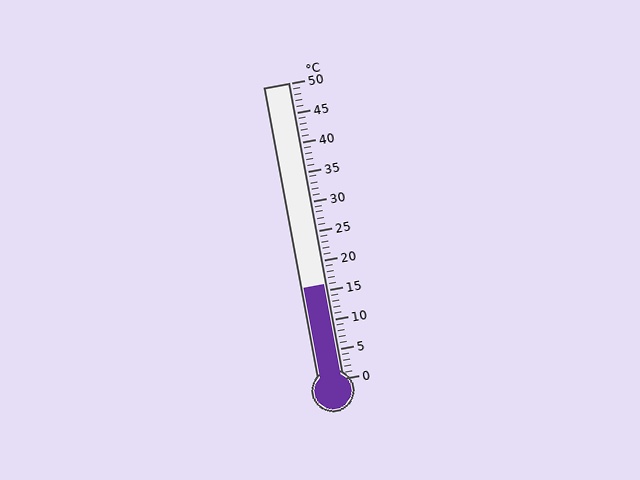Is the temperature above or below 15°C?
The temperature is above 15°C.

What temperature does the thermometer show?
The thermometer shows approximately 16°C.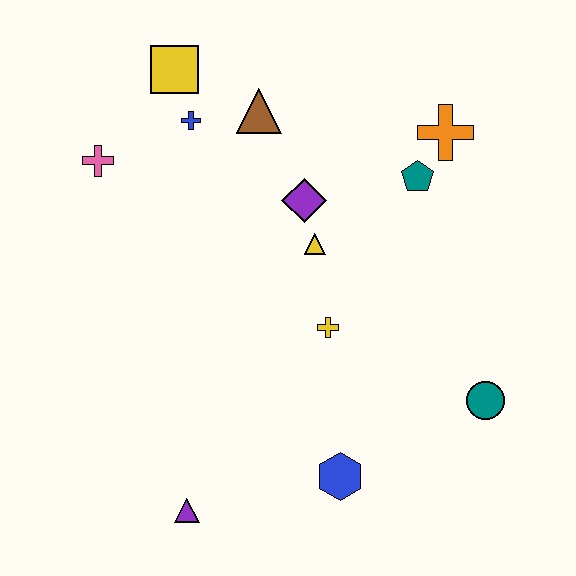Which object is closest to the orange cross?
The teal pentagon is closest to the orange cross.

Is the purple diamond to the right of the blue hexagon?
No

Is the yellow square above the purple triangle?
Yes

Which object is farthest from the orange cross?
The purple triangle is farthest from the orange cross.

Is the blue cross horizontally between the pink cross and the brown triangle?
Yes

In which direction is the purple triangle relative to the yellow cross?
The purple triangle is below the yellow cross.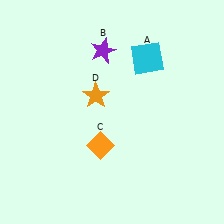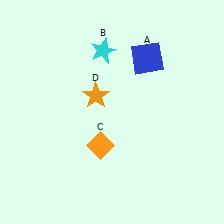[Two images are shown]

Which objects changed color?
A changed from cyan to blue. B changed from purple to cyan.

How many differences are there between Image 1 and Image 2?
There are 2 differences between the two images.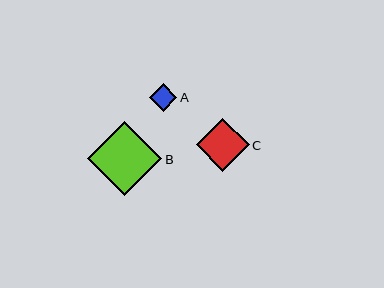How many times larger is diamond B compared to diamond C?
Diamond B is approximately 1.4 times the size of diamond C.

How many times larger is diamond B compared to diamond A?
Diamond B is approximately 2.7 times the size of diamond A.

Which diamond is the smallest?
Diamond A is the smallest with a size of approximately 27 pixels.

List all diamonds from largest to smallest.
From largest to smallest: B, C, A.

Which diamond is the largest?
Diamond B is the largest with a size of approximately 74 pixels.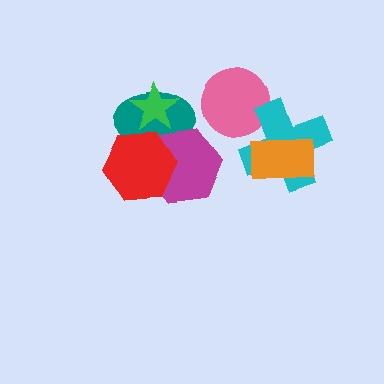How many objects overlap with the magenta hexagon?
2 objects overlap with the magenta hexagon.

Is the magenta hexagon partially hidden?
Yes, it is partially covered by another shape.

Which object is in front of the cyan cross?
The orange rectangle is in front of the cyan cross.